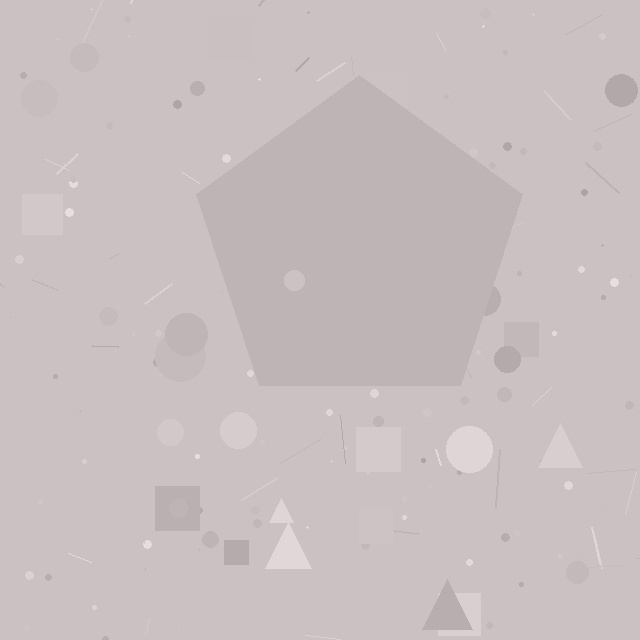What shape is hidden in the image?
A pentagon is hidden in the image.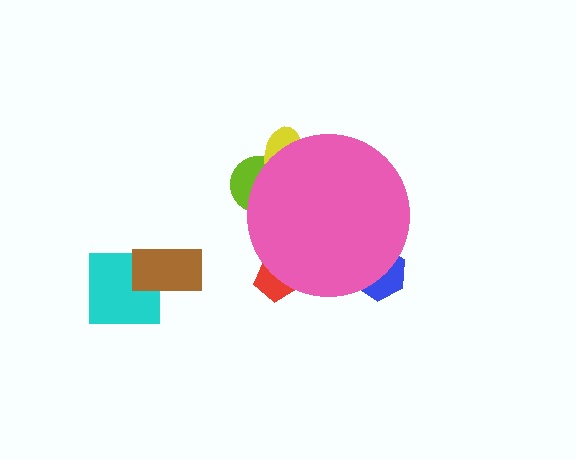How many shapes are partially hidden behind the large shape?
4 shapes are partially hidden.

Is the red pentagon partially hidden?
Yes, the red pentagon is partially hidden behind the pink circle.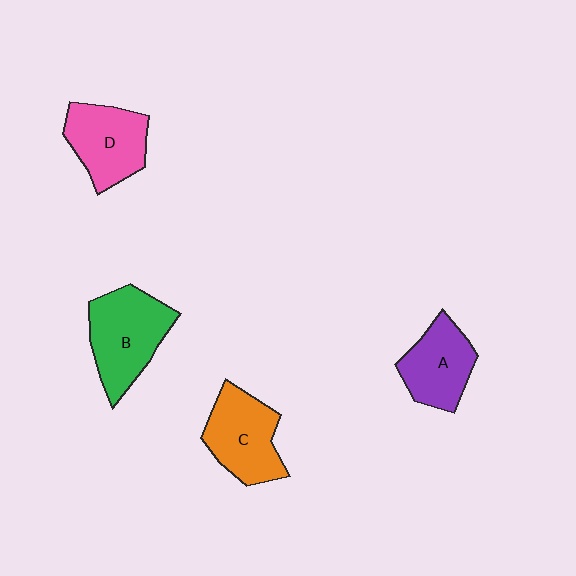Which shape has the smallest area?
Shape A (purple).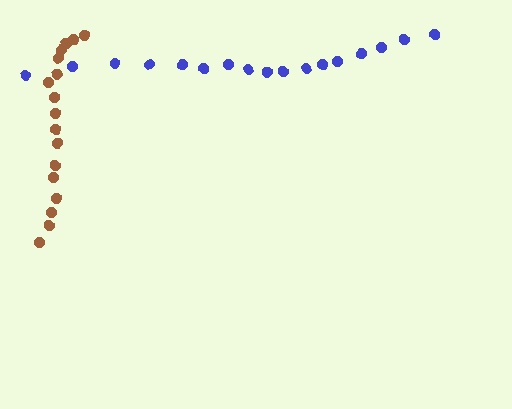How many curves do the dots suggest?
There are 2 distinct paths.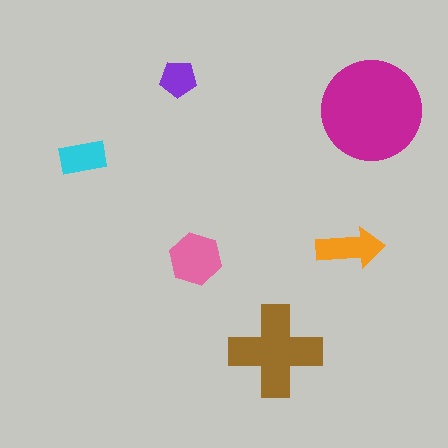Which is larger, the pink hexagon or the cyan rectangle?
The pink hexagon.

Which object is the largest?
The magenta circle.